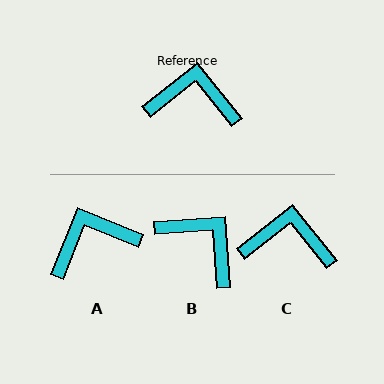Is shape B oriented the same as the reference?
No, it is off by about 35 degrees.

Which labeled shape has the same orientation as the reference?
C.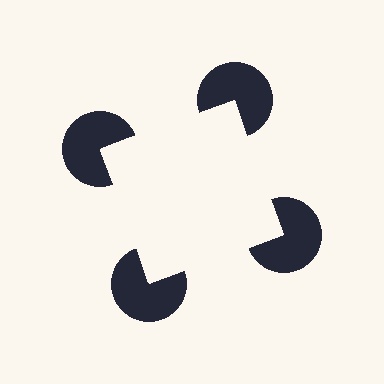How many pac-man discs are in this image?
There are 4 — one at each vertex of the illusory square.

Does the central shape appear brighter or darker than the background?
It typically appears slightly brighter than the background, even though no actual brightness change is drawn.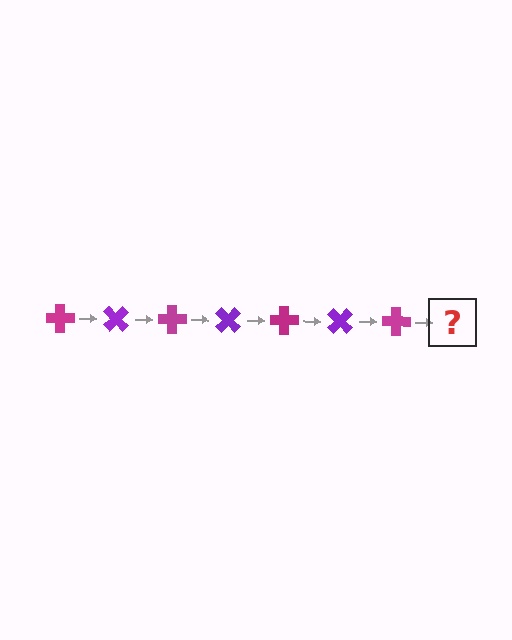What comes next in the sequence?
The next element should be a purple cross, rotated 315 degrees from the start.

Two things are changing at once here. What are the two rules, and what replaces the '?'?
The two rules are that it rotates 45 degrees each step and the color cycles through magenta and purple. The '?' should be a purple cross, rotated 315 degrees from the start.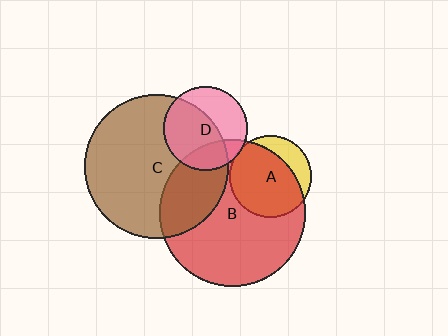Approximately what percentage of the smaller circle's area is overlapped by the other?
Approximately 60%.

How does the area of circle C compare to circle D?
Approximately 2.9 times.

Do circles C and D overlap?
Yes.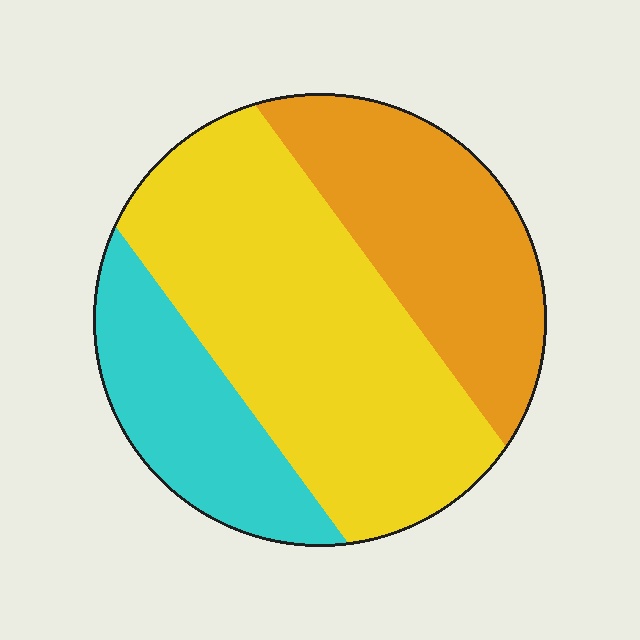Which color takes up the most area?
Yellow, at roughly 50%.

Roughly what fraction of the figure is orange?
Orange covers about 30% of the figure.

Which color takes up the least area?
Cyan, at roughly 20%.